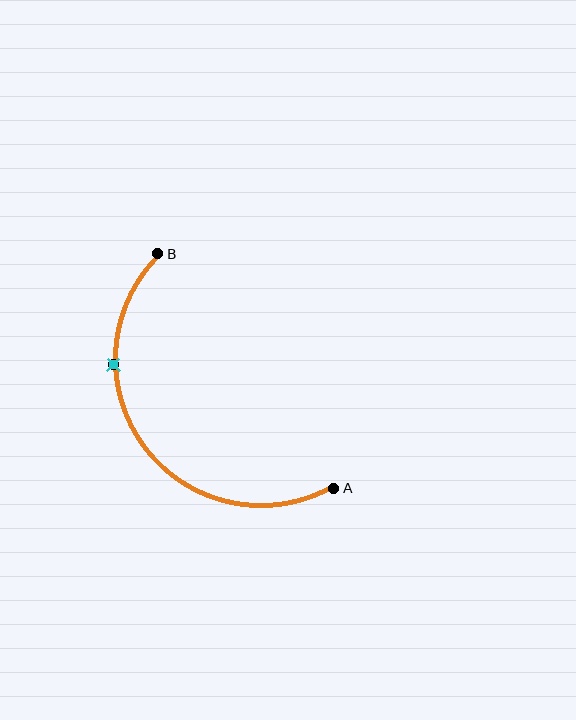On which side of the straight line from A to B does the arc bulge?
The arc bulges below and to the left of the straight line connecting A and B.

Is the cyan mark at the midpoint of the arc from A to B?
No. The cyan mark lies on the arc but is closer to endpoint B. The arc midpoint would be at the point on the curve equidistant along the arc from both A and B.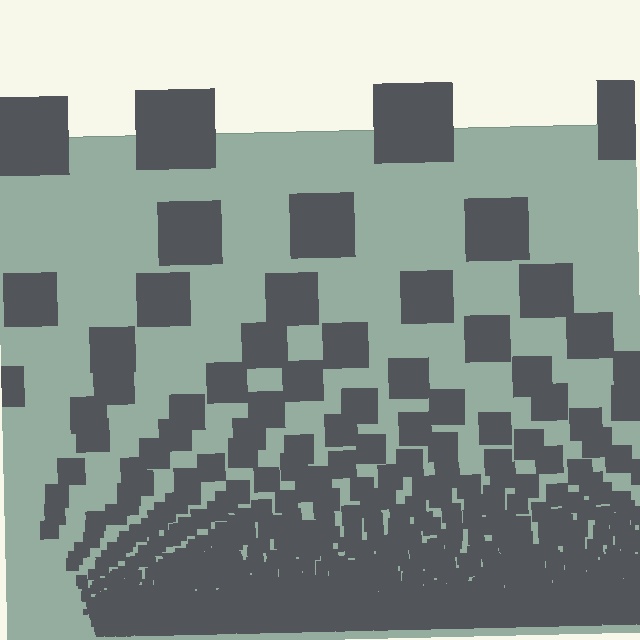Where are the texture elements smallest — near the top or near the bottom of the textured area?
Near the bottom.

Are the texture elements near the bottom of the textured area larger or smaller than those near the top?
Smaller. The gradient is inverted — elements near the bottom are smaller and denser.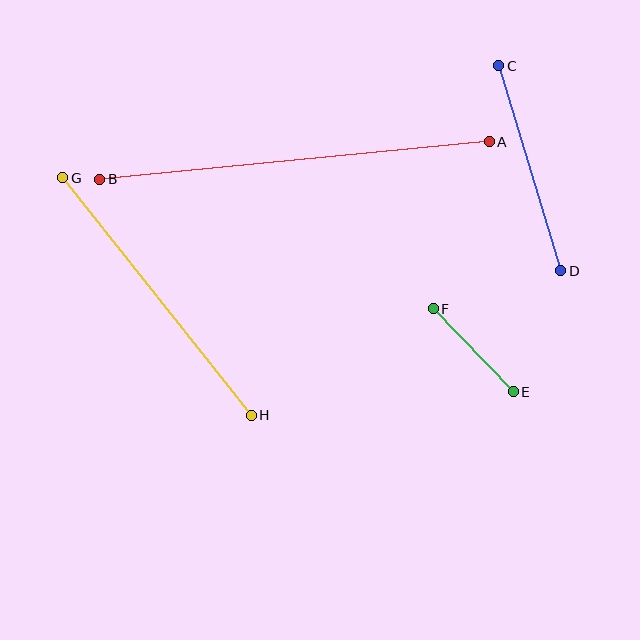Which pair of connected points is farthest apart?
Points A and B are farthest apart.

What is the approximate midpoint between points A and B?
The midpoint is at approximately (294, 160) pixels.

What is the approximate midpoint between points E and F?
The midpoint is at approximately (473, 350) pixels.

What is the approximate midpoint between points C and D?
The midpoint is at approximately (530, 168) pixels.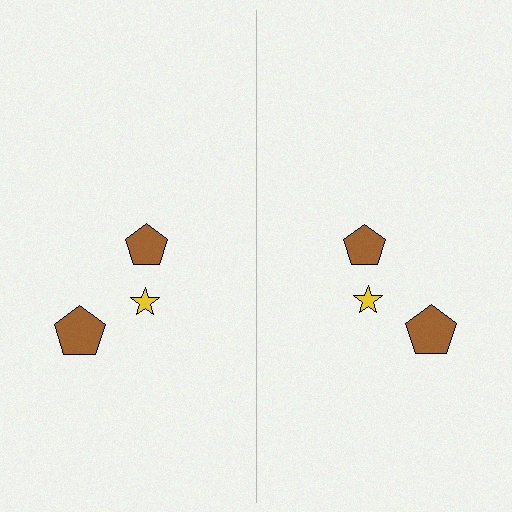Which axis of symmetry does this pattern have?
The pattern has a vertical axis of symmetry running through the center of the image.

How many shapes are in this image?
There are 6 shapes in this image.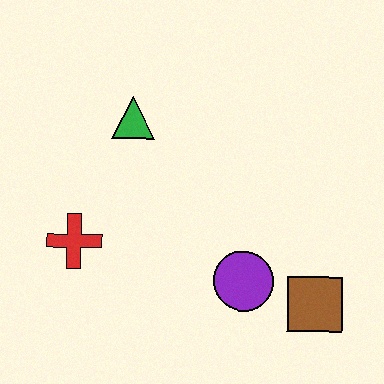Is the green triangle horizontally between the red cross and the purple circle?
Yes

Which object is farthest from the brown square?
The green triangle is farthest from the brown square.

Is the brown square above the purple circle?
No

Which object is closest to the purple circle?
The brown square is closest to the purple circle.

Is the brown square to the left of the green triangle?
No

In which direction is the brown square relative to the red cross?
The brown square is to the right of the red cross.